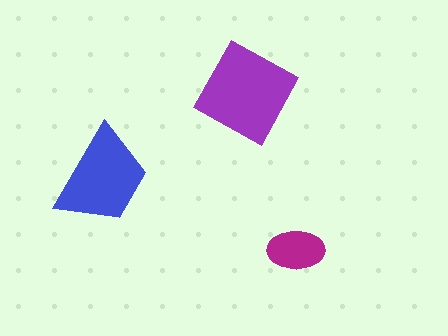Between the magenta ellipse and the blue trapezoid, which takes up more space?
The blue trapezoid.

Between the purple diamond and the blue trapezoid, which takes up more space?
The purple diamond.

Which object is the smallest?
The magenta ellipse.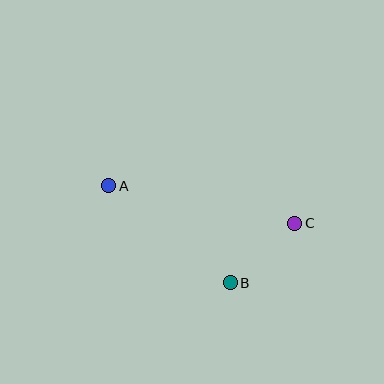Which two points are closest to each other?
Points B and C are closest to each other.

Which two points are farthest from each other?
Points A and C are farthest from each other.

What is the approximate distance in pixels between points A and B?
The distance between A and B is approximately 156 pixels.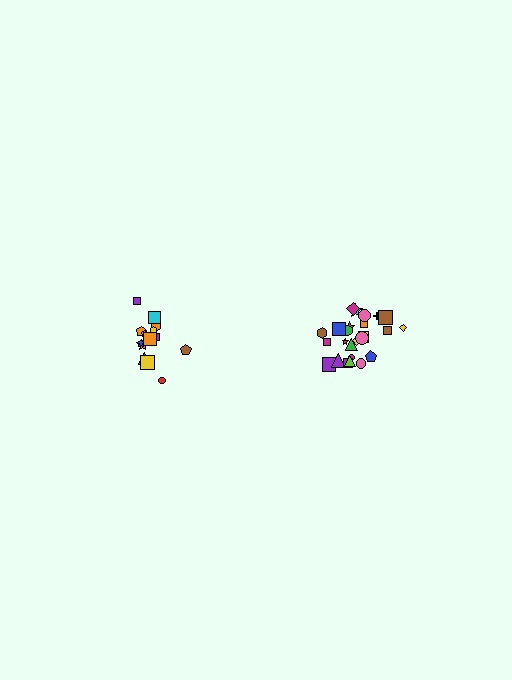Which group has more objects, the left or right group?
The right group.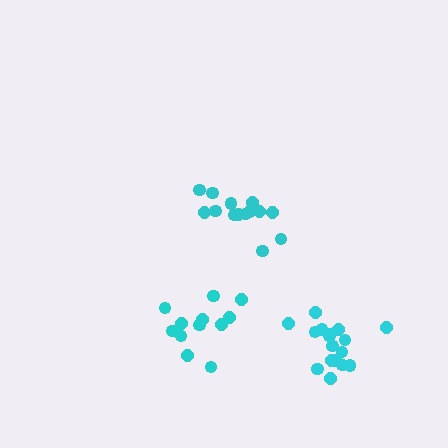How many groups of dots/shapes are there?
There are 3 groups.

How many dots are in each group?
Group 1: 14 dots, Group 2: 12 dots, Group 3: 17 dots (43 total).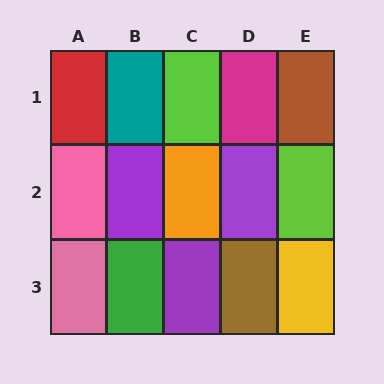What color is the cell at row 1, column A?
Red.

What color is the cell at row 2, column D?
Purple.